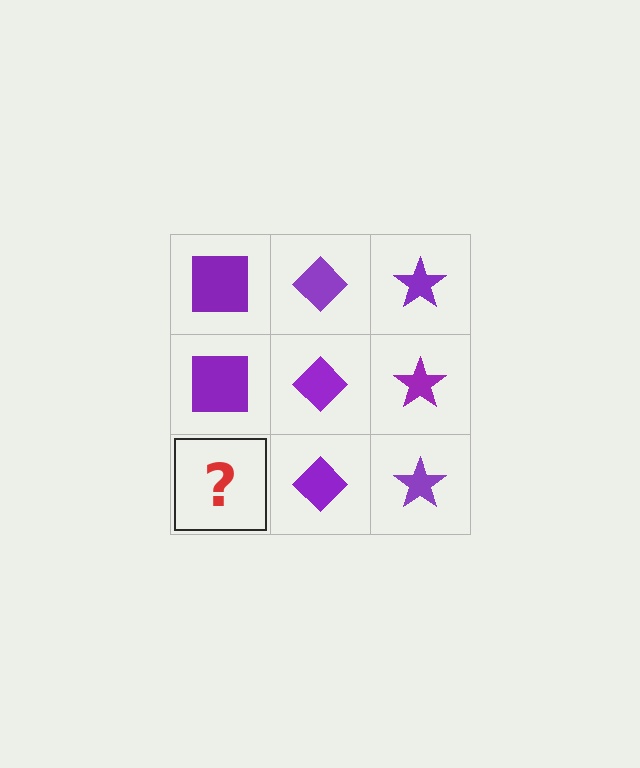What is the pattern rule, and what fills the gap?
The rule is that each column has a consistent shape. The gap should be filled with a purple square.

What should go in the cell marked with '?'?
The missing cell should contain a purple square.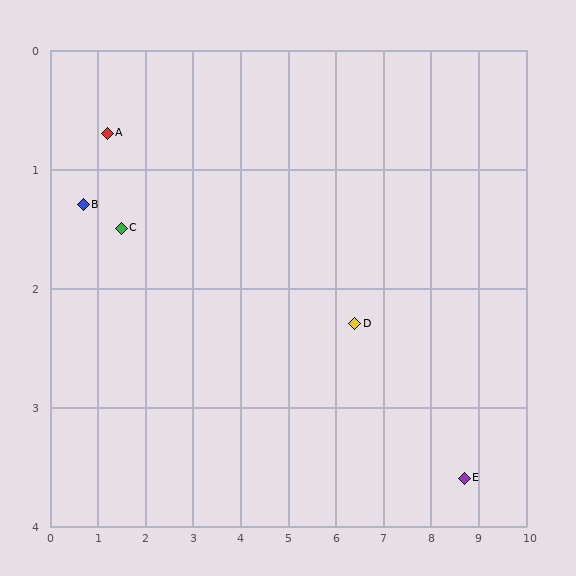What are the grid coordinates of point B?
Point B is at approximately (0.7, 1.3).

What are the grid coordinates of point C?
Point C is at approximately (1.5, 1.5).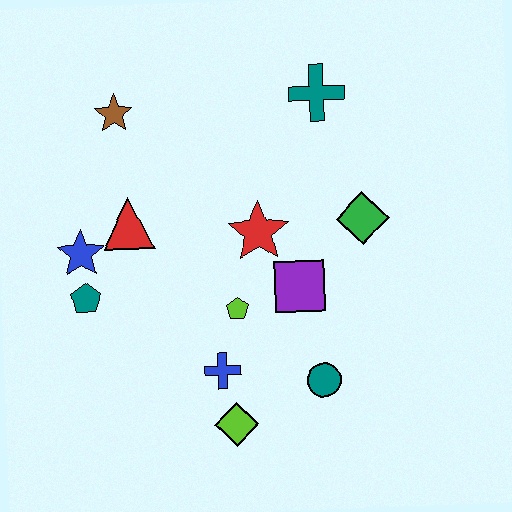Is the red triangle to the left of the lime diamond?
Yes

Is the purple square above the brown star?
No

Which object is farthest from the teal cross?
The lime diamond is farthest from the teal cross.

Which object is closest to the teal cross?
The green diamond is closest to the teal cross.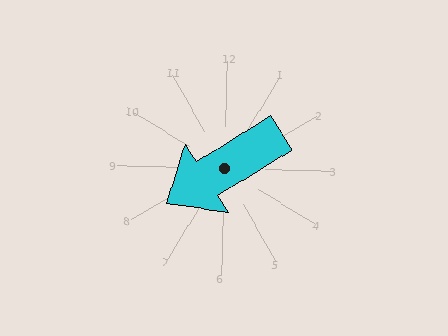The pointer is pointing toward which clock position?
Roughly 8 o'clock.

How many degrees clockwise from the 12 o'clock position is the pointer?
Approximately 237 degrees.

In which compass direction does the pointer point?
Southwest.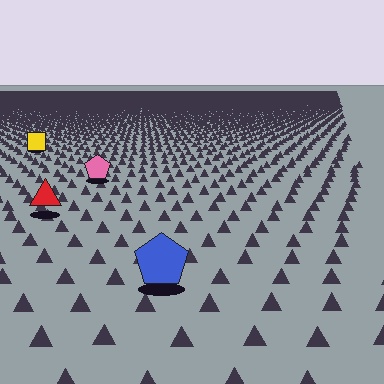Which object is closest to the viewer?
The blue pentagon is closest. The texture marks near it are larger and more spread out.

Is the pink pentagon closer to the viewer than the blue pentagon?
No. The blue pentagon is closer — you can tell from the texture gradient: the ground texture is coarser near it.